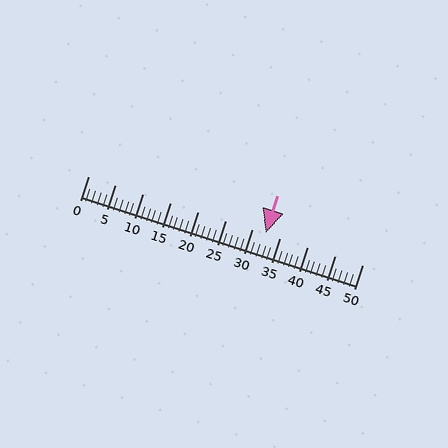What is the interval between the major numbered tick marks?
The major tick marks are spaced 5 units apart.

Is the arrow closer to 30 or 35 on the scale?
The arrow is closer to 30.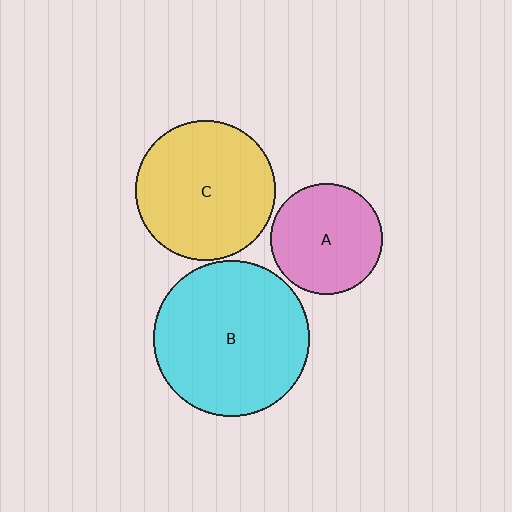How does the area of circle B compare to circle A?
Approximately 2.0 times.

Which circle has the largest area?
Circle B (cyan).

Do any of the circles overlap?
No, none of the circles overlap.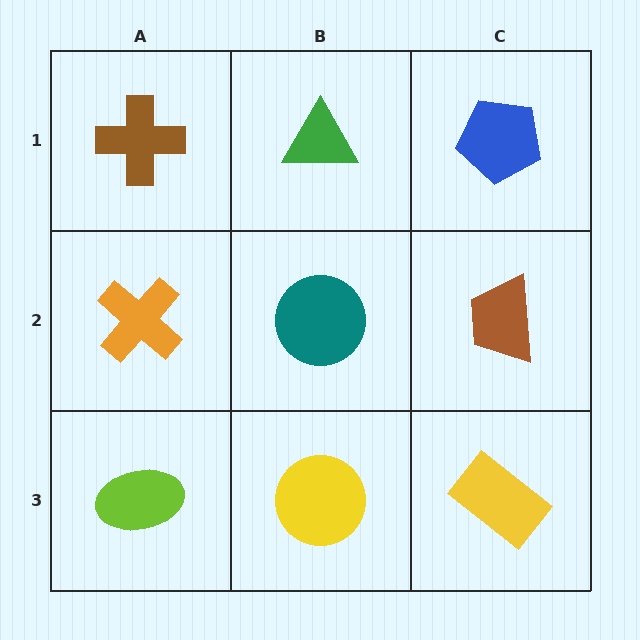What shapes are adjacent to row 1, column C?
A brown trapezoid (row 2, column C), a green triangle (row 1, column B).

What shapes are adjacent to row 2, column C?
A blue pentagon (row 1, column C), a yellow rectangle (row 3, column C), a teal circle (row 2, column B).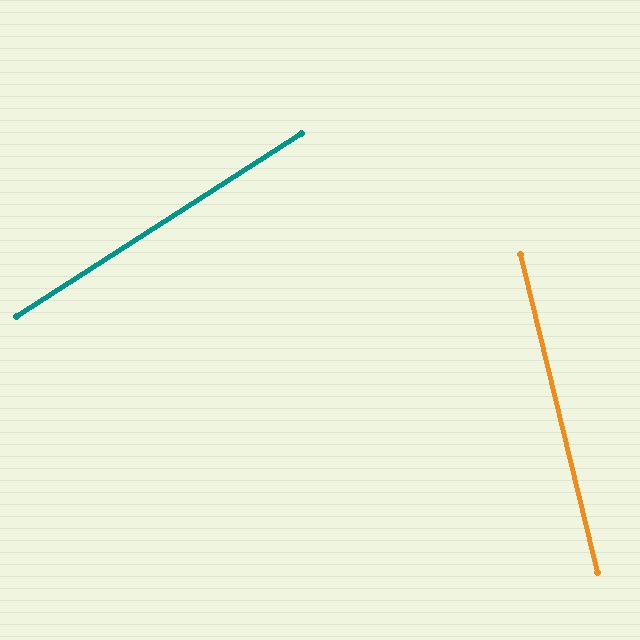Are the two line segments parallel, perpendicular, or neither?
Neither parallel nor perpendicular — they differ by about 71°.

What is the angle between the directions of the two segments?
Approximately 71 degrees.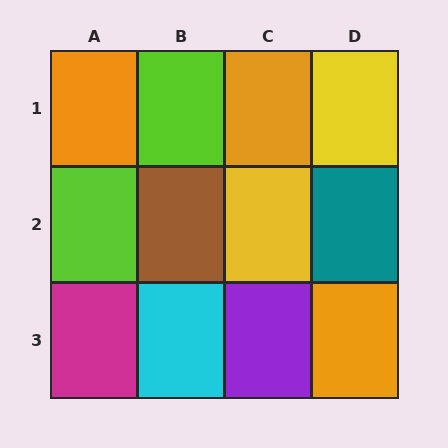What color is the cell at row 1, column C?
Orange.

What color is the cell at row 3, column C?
Purple.